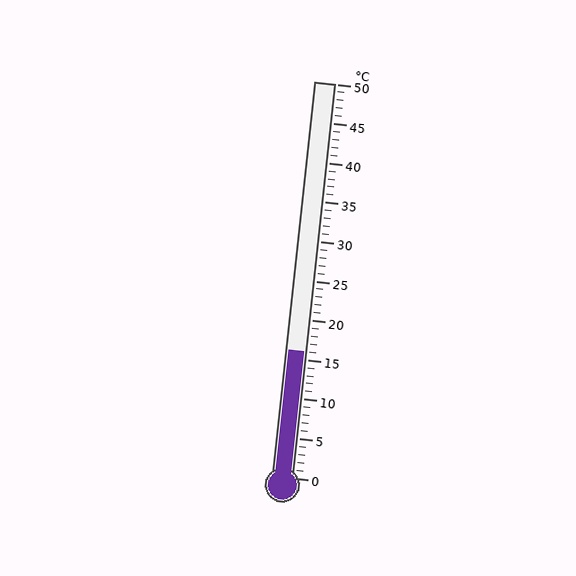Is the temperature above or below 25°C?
The temperature is below 25°C.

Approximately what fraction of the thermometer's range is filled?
The thermometer is filled to approximately 30% of its range.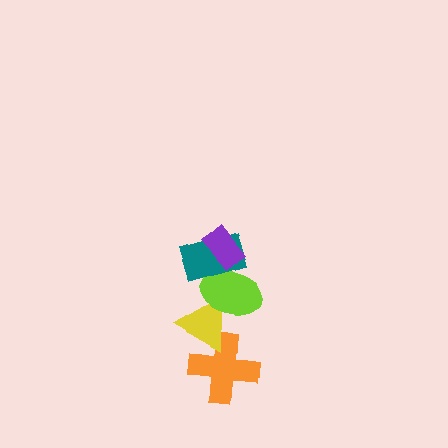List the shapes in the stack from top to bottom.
From top to bottom: the purple rectangle, the teal rectangle, the lime ellipse, the yellow triangle, the orange cross.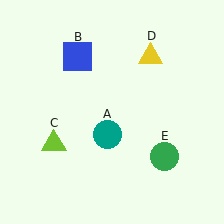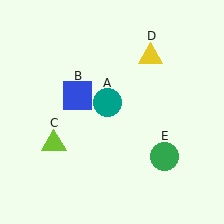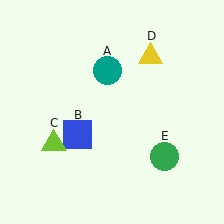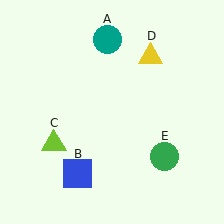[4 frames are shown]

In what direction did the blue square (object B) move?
The blue square (object B) moved down.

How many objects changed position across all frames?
2 objects changed position: teal circle (object A), blue square (object B).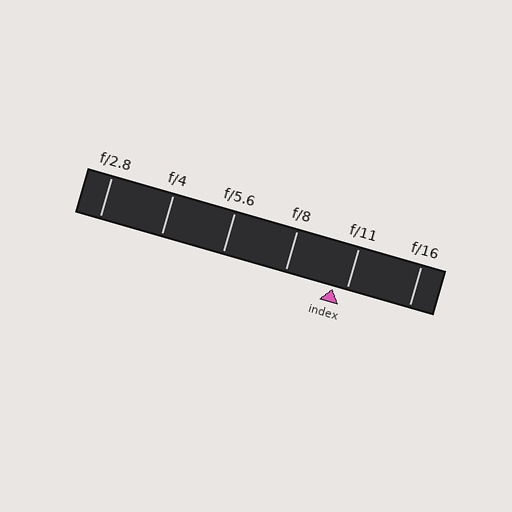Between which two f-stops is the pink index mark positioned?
The index mark is between f/8 and f/11.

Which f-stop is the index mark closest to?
The index mark is closest to f/11.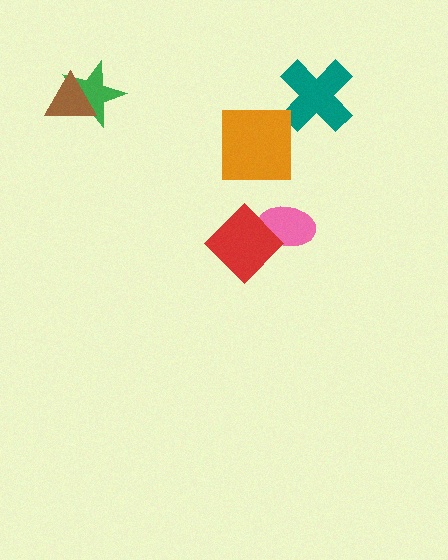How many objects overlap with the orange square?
0 objects overlap with the orange square.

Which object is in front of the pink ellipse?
The red diamond is in front of the pink ellipse.